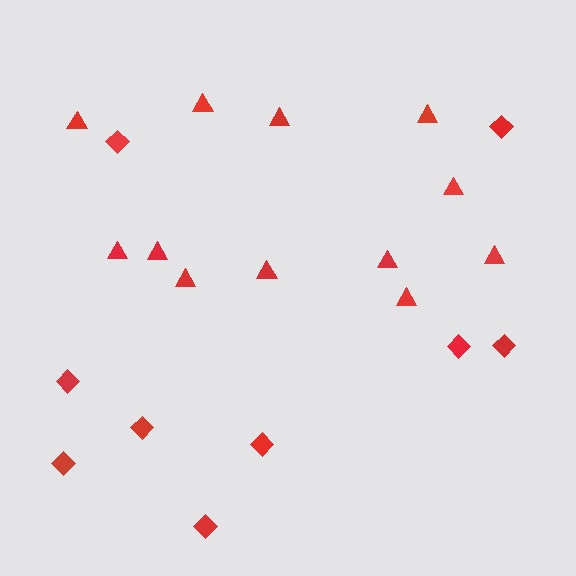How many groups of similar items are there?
There are 2 groups: one group of triangles (12) and one group of diamonds (9).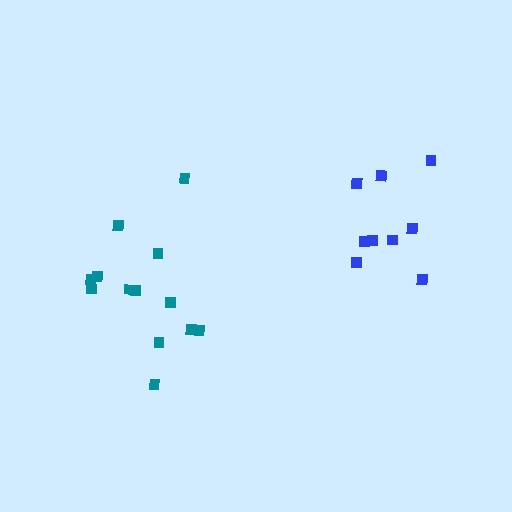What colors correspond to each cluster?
The clusters are colored: blue, teal.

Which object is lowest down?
The teal cluster is bottommost.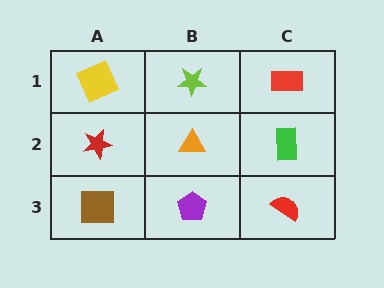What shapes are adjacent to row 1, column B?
An orange triangle (row 2, column B), a yellow square (row 1, column A), a red rectangle (row 1, column C).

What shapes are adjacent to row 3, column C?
A green rectangle (row 2, column C), a purple pentagon (row 3, column B).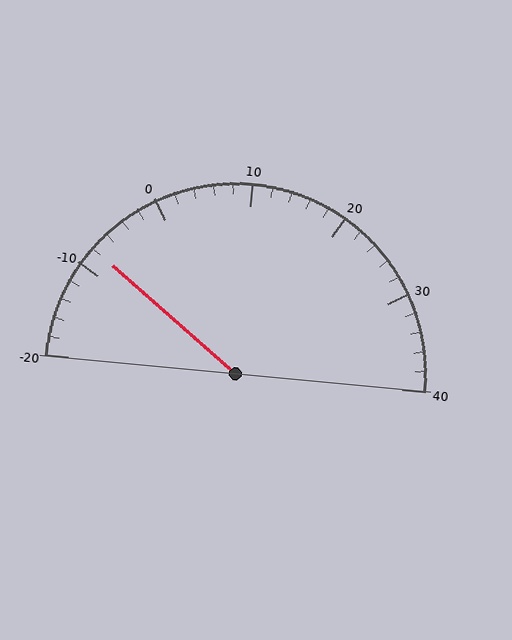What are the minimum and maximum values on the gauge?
The gauge ranges from -20 to 40.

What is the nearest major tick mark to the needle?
The nearest major tick mark is -10.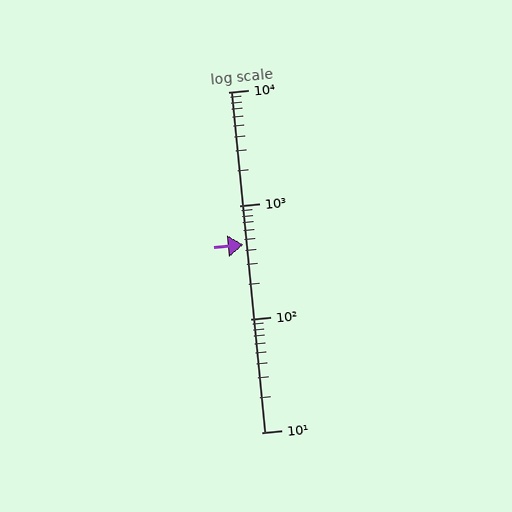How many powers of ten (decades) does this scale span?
The scale spans 3 decades, from 10 to 10000.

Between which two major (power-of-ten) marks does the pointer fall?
The pointer is between 100 and 1000.